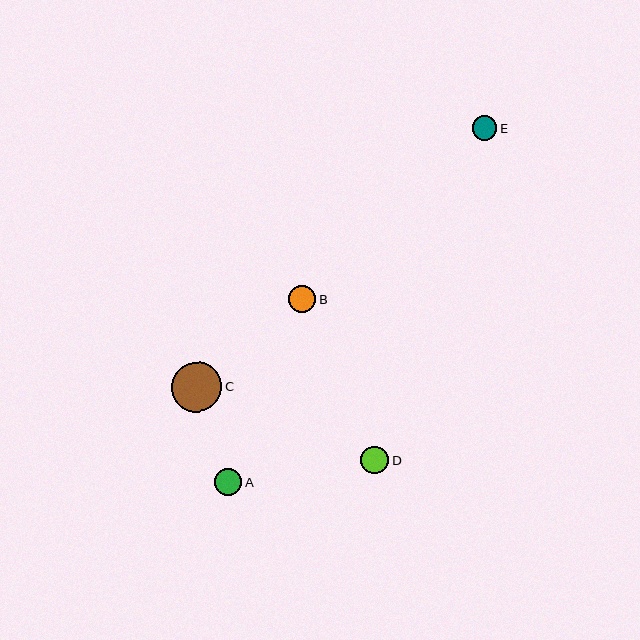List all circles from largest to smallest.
From largest to smallest: C, D, B, A, E.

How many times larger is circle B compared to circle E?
Circle B is approximately 1.1 times the size of circle E.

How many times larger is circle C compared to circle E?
Circle C is approximately 2.1 times the size of circle E.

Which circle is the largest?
Circle C is the largest with a size of approximately 50 pixels.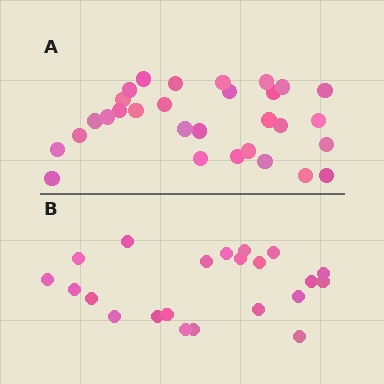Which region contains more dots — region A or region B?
Region A (the top region) has more dots.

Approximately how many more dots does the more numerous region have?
Region A has roughly 8 or so more dots than region B.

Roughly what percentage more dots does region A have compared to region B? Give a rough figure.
About 35% more.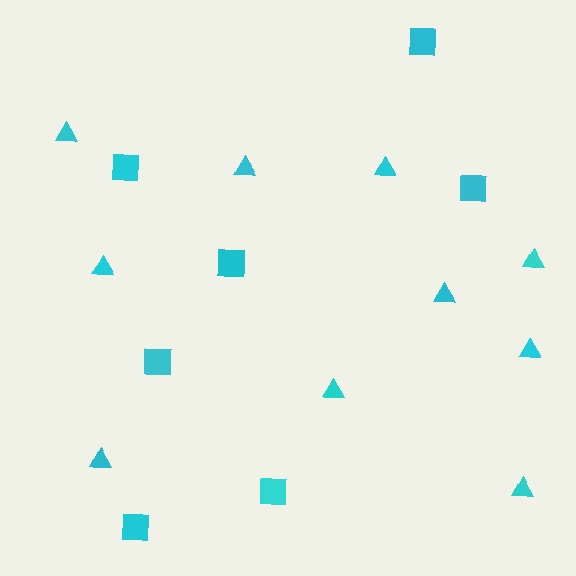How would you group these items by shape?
There are 2 groups: one group of triangles (10) and one group of squares (7).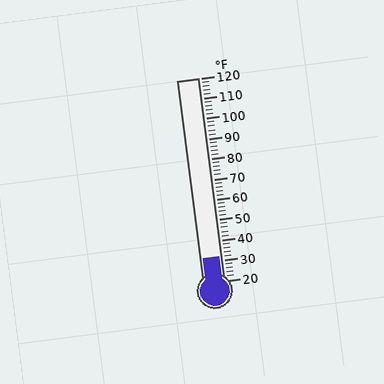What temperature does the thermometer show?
The thermometer shows approximately 32°F.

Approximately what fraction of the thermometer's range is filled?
The thermometer is filled to approximately 10% of its range.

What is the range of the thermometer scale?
The thermometer scale ranges from 20°F to 120°F.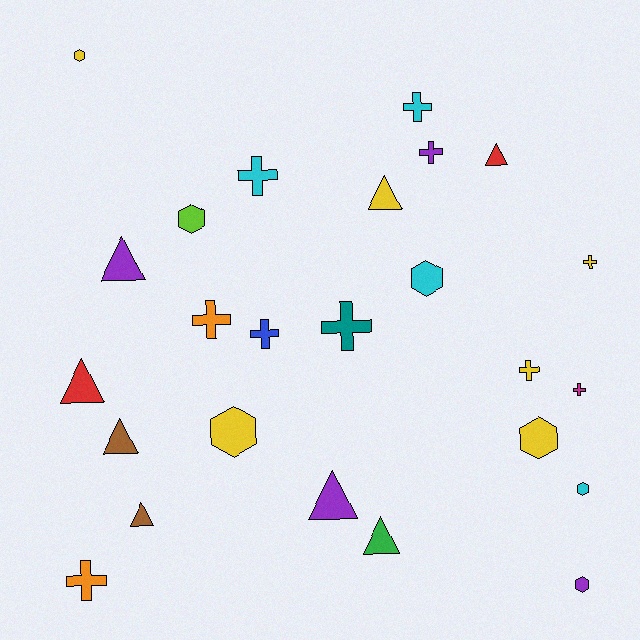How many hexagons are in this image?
There are 7 hexagons.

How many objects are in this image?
There are 25 objects.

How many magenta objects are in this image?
There is 1 magenta object.